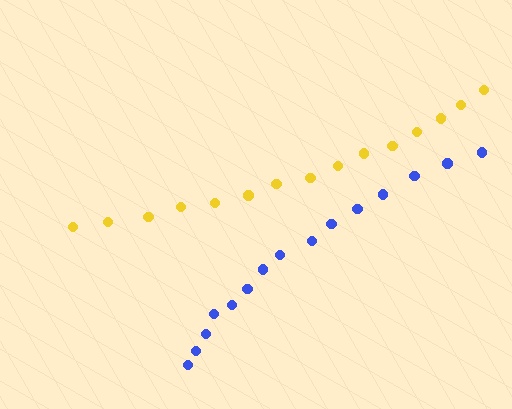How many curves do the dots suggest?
There are 2 distinct paths.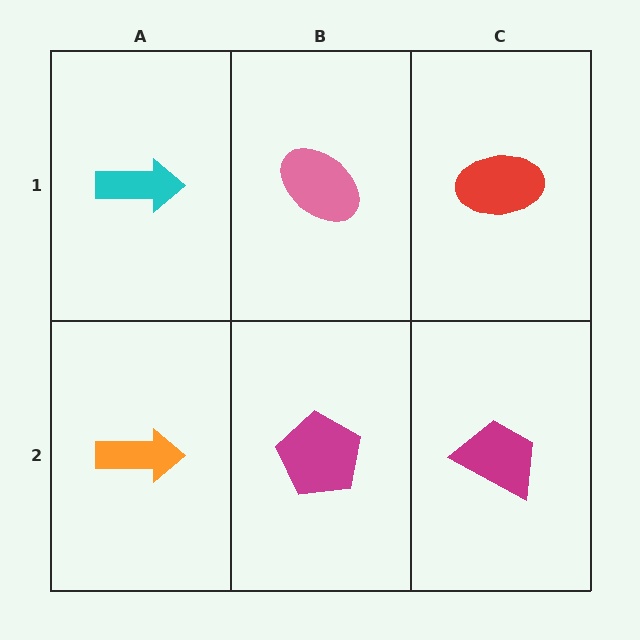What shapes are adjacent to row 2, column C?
A red ellipse (row 1, column C), a magenta pentagon (row 2, column B).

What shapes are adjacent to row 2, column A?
A cyan arrow (row 1, column A), a magenta pentagon (row 2, column B).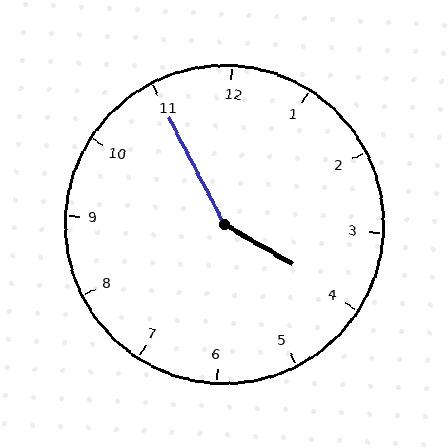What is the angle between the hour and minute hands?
Approximately 148 degrees.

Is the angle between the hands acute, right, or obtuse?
It is obtuse.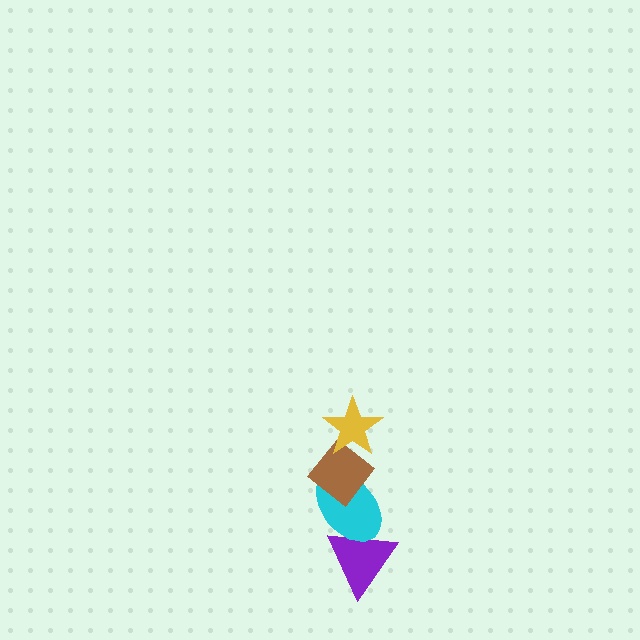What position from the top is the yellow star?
The yellow star is 1st from the top.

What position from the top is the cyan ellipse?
The cyan ellipse is 3rd from the top.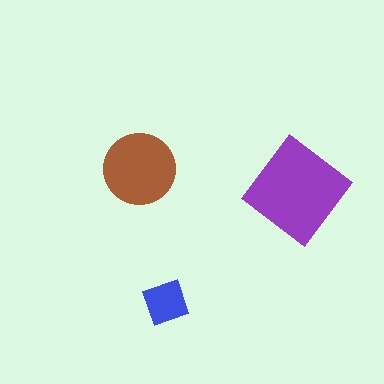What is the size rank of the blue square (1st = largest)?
3rd.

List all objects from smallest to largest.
The blue square, the brown circle, the purple diamond.